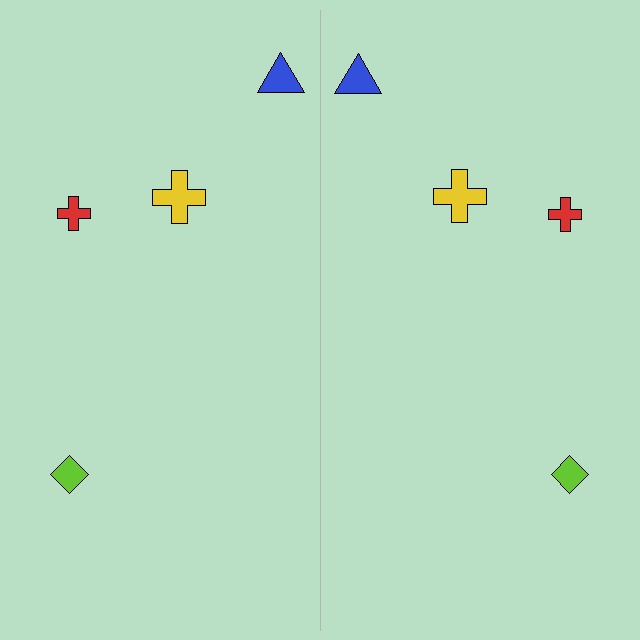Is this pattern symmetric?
Yes, this pattern has bilateral (reflection) symmetry.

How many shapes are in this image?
There are 8 shapes in this image.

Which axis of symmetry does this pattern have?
The pattern has a vertical axis of symmetry running through the center of the image.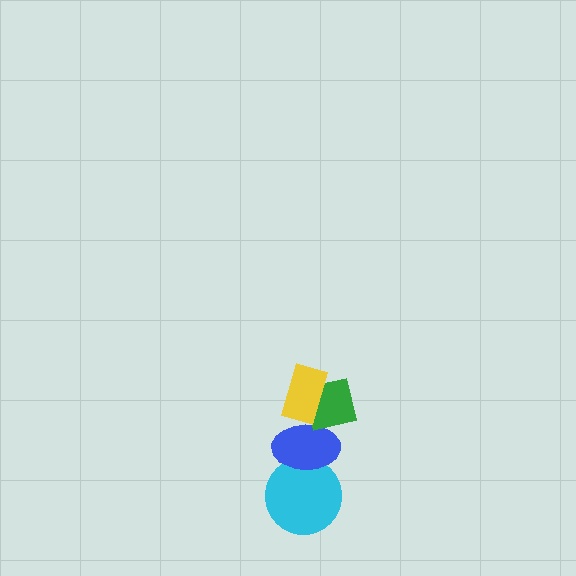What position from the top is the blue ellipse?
The blue ellipse is 3rd from the top.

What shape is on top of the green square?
The yellow rectangle is on top of the green square.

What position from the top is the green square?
The green square is 2nd from the top.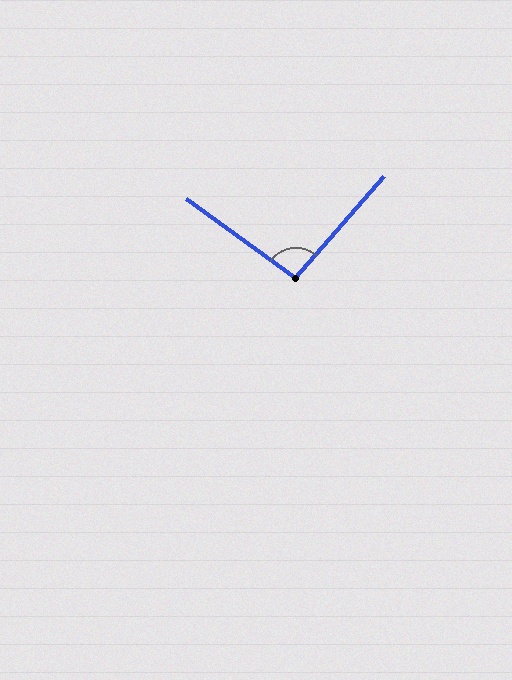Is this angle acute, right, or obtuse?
It is obtuse.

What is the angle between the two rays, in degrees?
Approximately 95 degrees.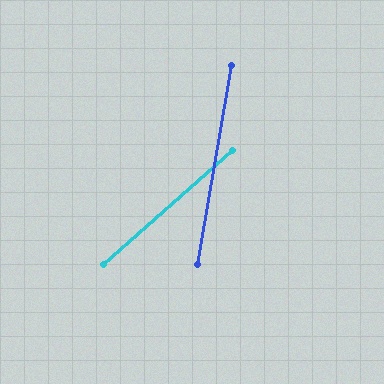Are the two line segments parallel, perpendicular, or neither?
Neither parallel nor perpendicular — they differ by about 39°.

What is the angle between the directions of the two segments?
Approximately 39 degrees.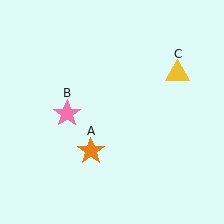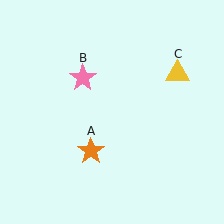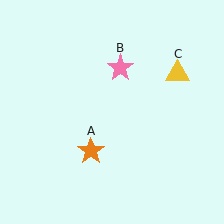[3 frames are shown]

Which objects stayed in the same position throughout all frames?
Orange star (object A) and yellow triangle (object C) remained stationary.